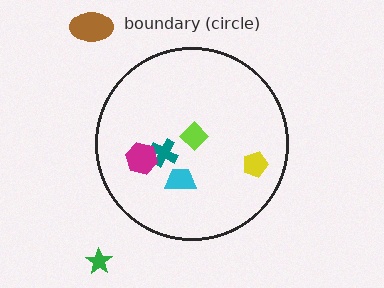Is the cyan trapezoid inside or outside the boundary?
Inside.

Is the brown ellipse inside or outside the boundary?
Outside.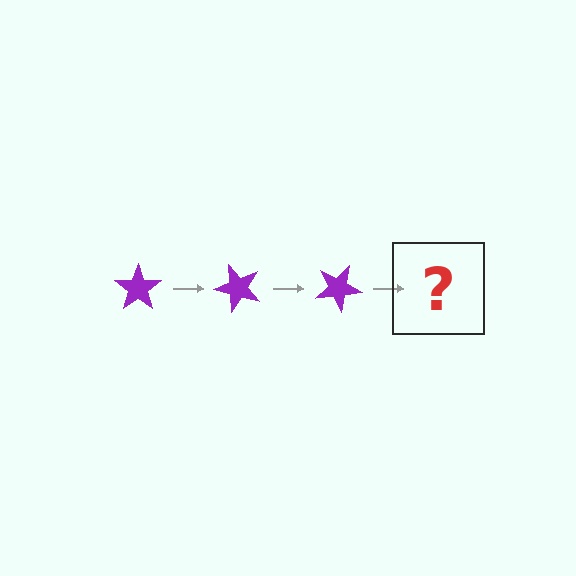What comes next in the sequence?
The next element should be a purple star rotated 150 degrees.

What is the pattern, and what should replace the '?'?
The pattern is that the star rotates 50 degrees each step. The '?' should be a purple star rotated 150 degrees.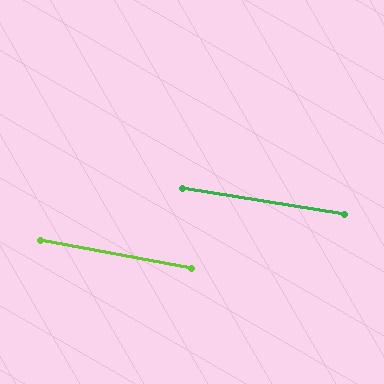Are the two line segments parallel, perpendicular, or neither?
Parallel — their directions differ by only 1.4°.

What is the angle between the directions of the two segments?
Approximately 1 degree.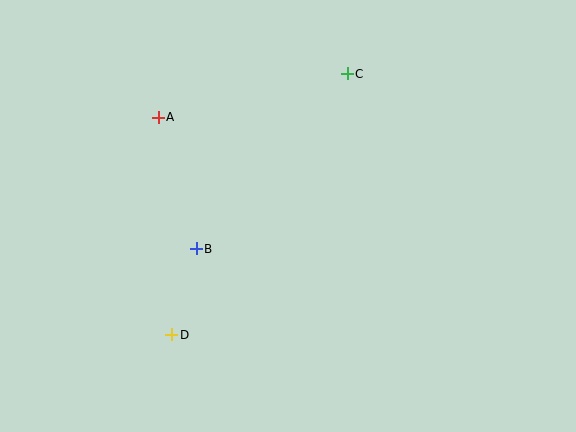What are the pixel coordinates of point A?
Point A is at (158, 117).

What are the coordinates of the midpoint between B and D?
The midpoint between B and D is at (184, 292).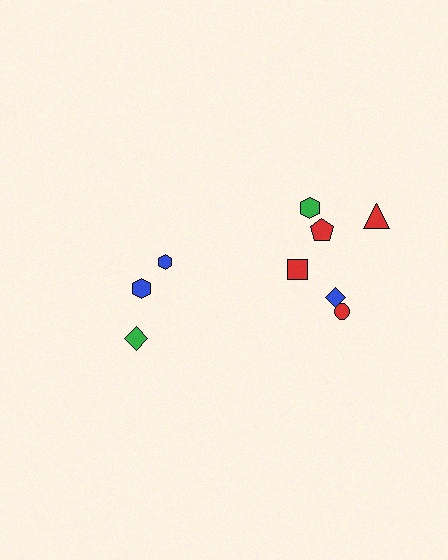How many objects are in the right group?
There are 6 objects.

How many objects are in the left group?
There are 3 objects.